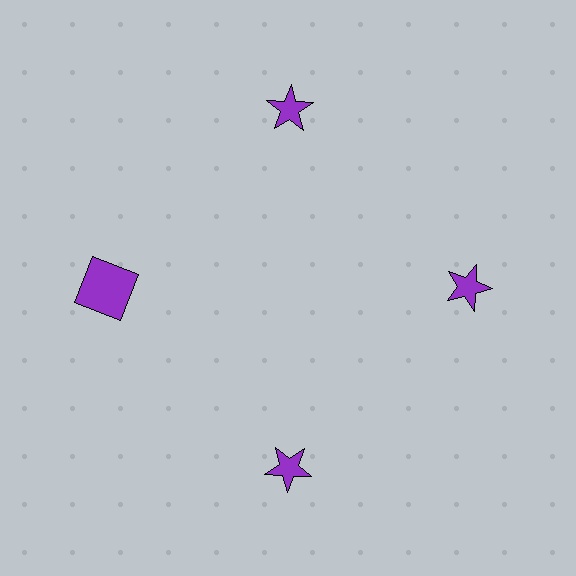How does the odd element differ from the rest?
It has a different shape: square instead of star.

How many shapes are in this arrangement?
There are 4 shapes arranged in a ring pattern.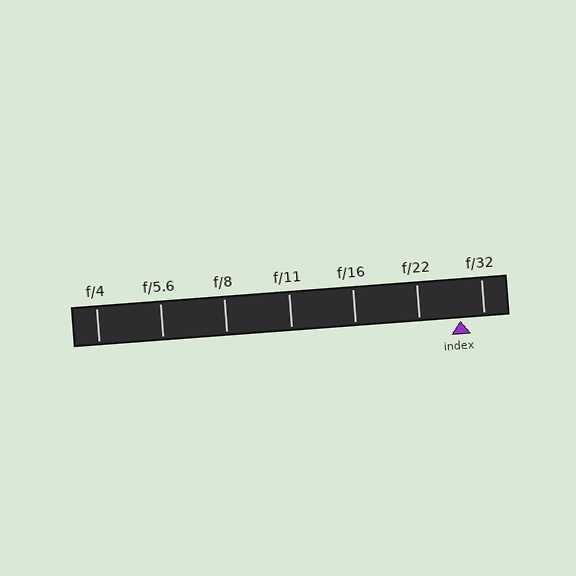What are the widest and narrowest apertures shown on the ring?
The widest aperture shown is f/4 and the narrowest is f/32.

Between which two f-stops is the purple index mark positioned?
The index mark is between f/22 and f/32.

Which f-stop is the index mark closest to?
The index mark is closest to f/32.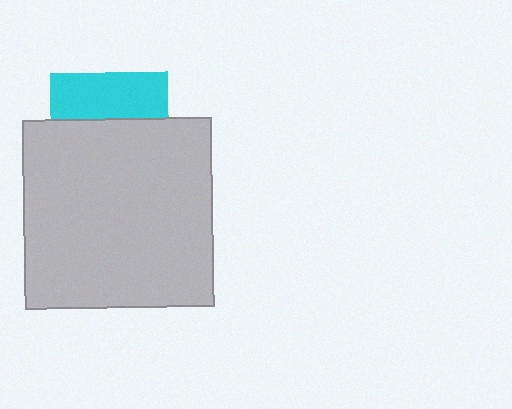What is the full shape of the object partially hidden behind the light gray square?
The partially hidden object is a cyan square.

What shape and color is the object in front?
The object in front is a light gray square.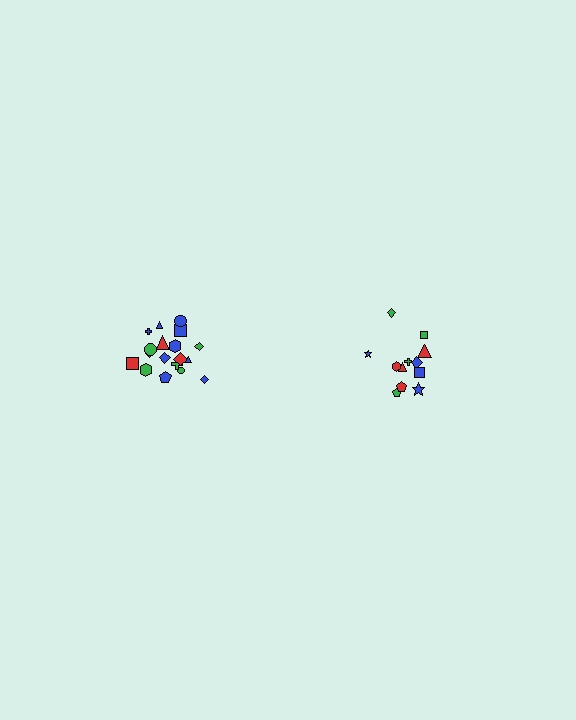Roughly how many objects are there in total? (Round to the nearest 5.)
Roughly 30 objects in total.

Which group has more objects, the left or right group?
The left group.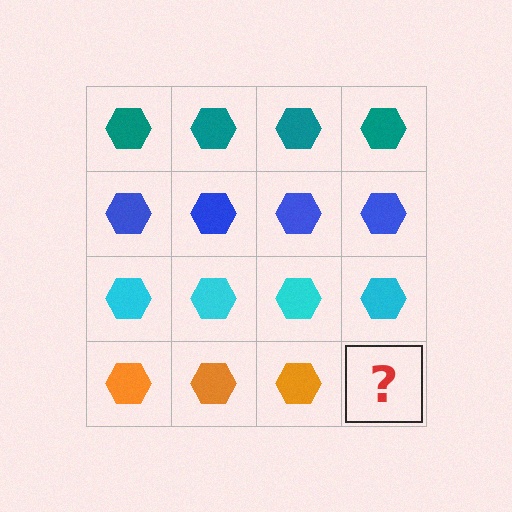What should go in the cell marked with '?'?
The missing cell should contain an orange hexagon.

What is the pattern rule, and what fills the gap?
The rule is that each row has a consistent color. The gap should be filled with an orange hexagon.